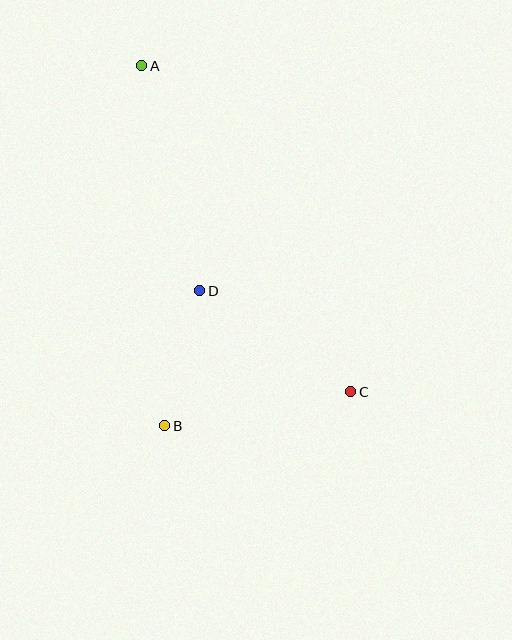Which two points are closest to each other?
Points B and D are closest to each other.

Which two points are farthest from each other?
Points A and C are farthest from each other.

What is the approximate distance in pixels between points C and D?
The distance between C and D is approximately 182 pixels.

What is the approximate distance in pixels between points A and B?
The distance between A and B is approximately 361 pixels.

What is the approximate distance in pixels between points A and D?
The distance between A and D is approximately 232 pixels.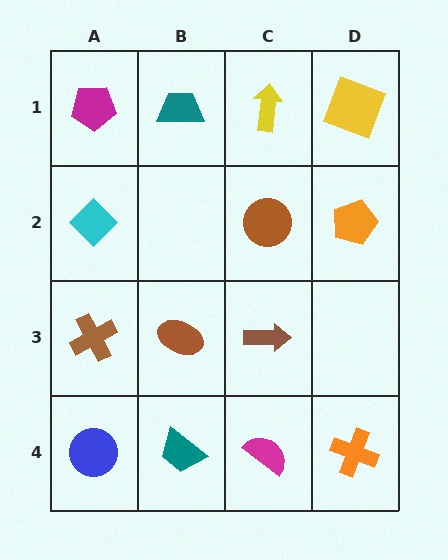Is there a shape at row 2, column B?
No, that cell is empty.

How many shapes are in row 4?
4 shapes.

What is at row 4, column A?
A blue circle.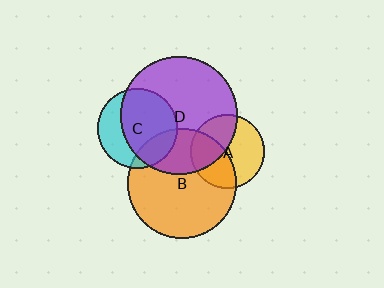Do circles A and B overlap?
Yes.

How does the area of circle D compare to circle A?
Approximately 2.6 times.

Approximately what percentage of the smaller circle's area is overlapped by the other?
Approximately 40%.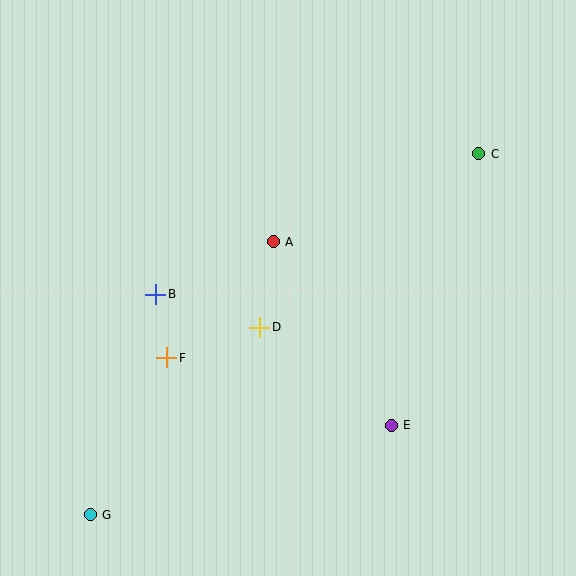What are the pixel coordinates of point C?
Point C is at (479, 154).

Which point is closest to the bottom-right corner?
Point E is closest to the bottom-right corner.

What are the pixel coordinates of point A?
Point A is at (273, 242).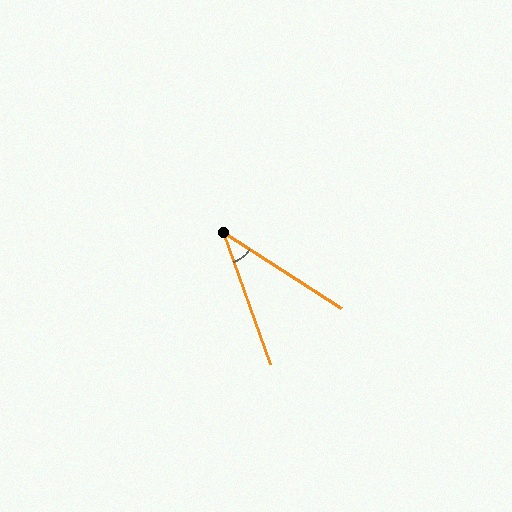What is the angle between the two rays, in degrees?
Approximately 38 degrees.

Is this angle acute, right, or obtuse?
It is acute.